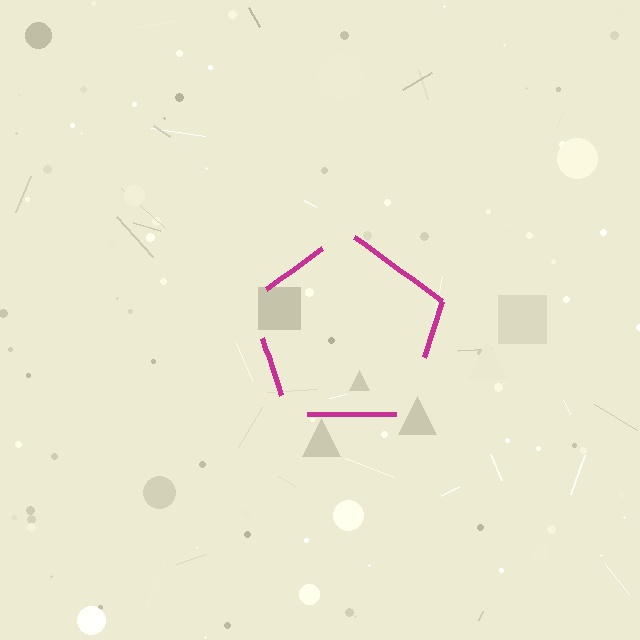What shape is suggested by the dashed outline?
The dashed outline suggests a pentagon.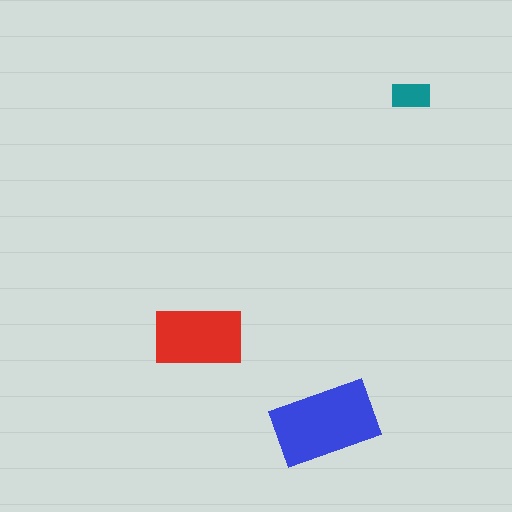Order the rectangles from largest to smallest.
the blue one, the red one, the teal one.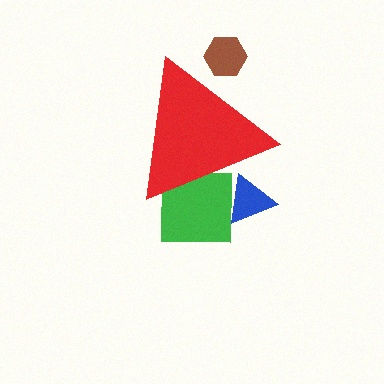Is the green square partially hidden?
Yes, the green square is partially hidden behind the red triangle.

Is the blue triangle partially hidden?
Yes, the blue triangle is partially hidden behind the red triangle.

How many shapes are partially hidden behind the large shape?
3 shapes are partially hidden.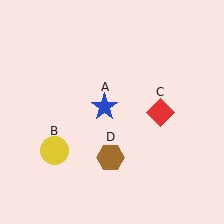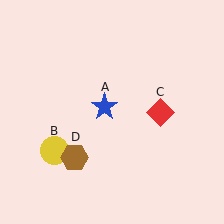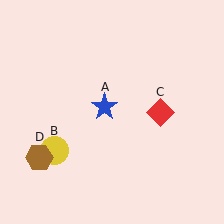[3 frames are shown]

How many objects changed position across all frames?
1 object changed position: brown hexagon (object D).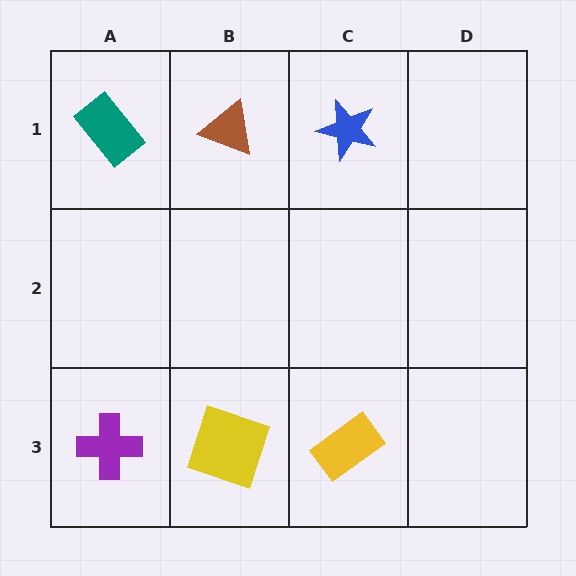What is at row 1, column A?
A teal rectangle.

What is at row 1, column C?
A blue star.